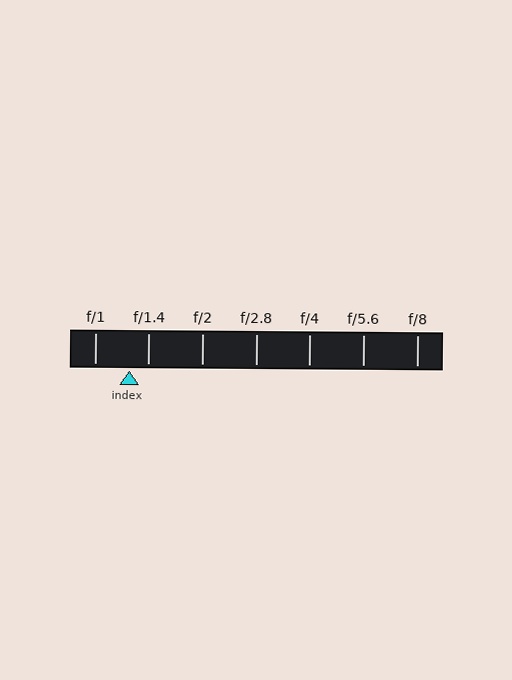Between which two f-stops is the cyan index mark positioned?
The index mark is between f/1 and f/1.4.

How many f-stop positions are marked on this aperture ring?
There are 7 f-stop positions marked.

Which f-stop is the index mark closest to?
The index mark is closest to f/1.4.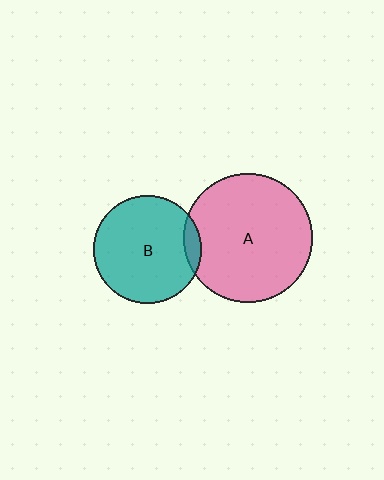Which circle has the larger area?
Circle A (pink).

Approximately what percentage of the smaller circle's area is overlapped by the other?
Approximately 10%.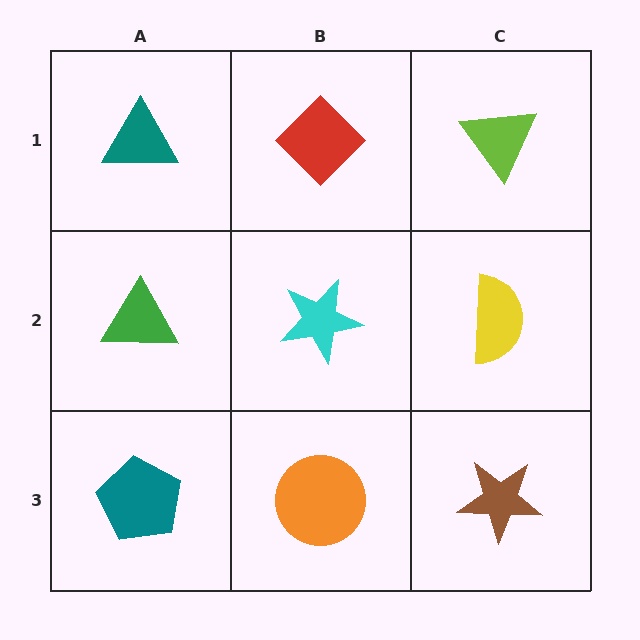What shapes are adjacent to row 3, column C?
A yellow semicircle (row 2, column C), an orange circle (row 3, column B).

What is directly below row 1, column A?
A green triangle.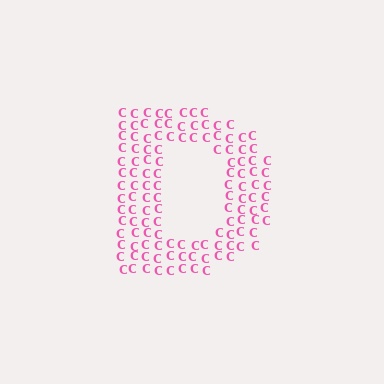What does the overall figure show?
The overall figure shows the letter D.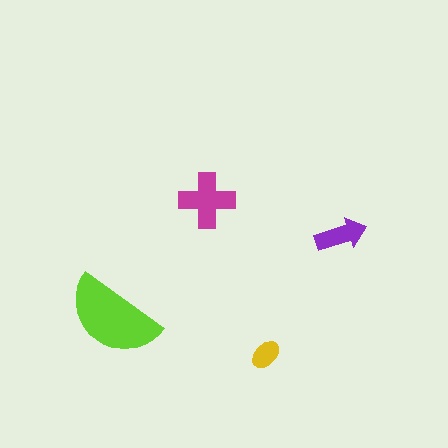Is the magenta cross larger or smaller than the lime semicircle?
Smaller.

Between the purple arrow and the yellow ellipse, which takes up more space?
The purple arrow.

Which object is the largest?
The lime semicircle.